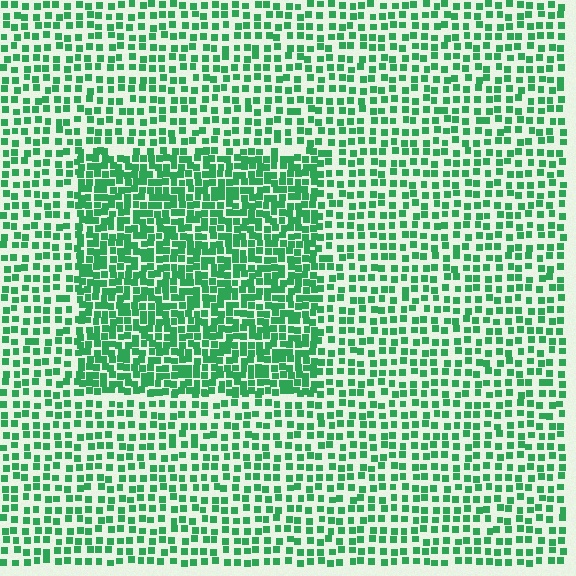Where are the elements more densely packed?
The elements are more densely packed inside the rectangle boundary.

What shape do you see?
I see a rectangle.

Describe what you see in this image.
The image contains small green elements arranged at two different densities. A rectangle-shaped region is visible where the elements are more densely packed than the surrounding area.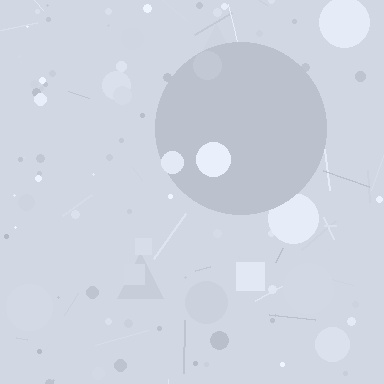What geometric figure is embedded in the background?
A circle is embedded in the background.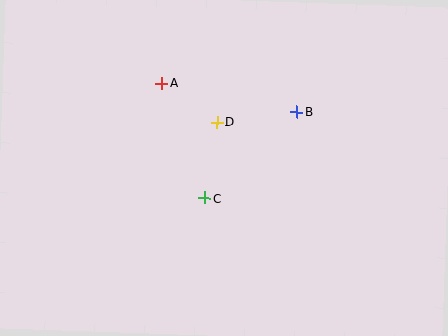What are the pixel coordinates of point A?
Point A is at (162, 83).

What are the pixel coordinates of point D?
Point D is at (217, 122).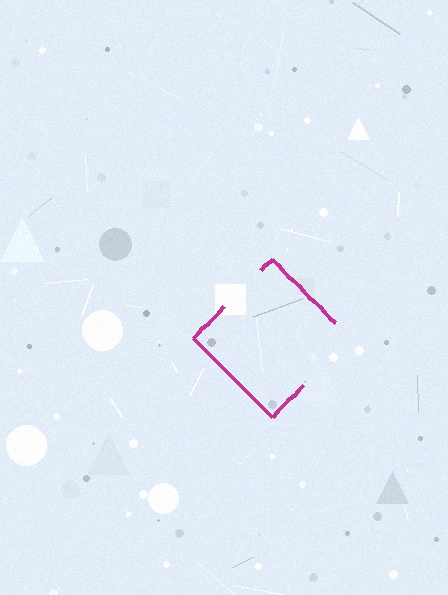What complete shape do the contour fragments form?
The contour fragments form a diamond.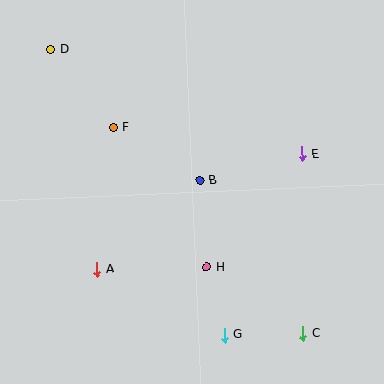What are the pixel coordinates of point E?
Point E is at (302, 154).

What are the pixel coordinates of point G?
Point G is at (224, 335).